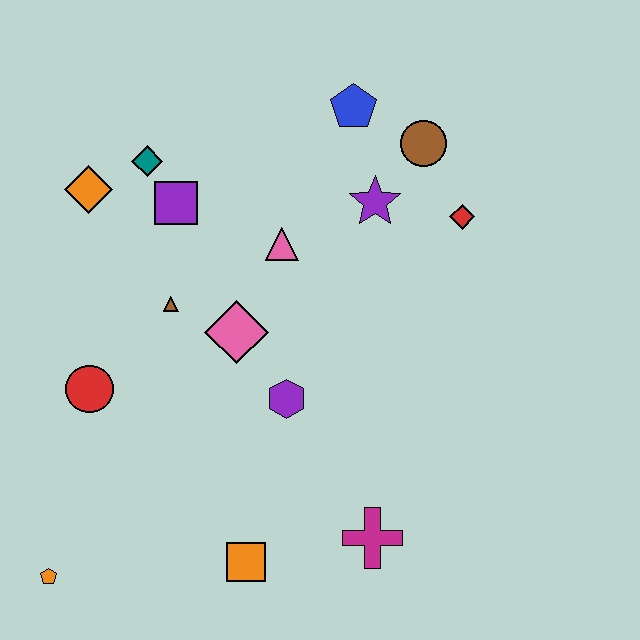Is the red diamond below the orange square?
No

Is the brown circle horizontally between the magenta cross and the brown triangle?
No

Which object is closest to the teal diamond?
The purple square is closest to the teal diamond.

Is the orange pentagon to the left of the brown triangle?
Yes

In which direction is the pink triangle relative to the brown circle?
The pink triangle is to the left of the brown circle.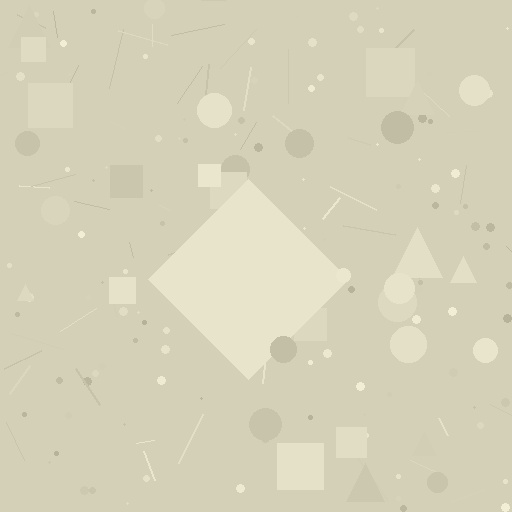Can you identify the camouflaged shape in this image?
The camouflaged shape is a diamond.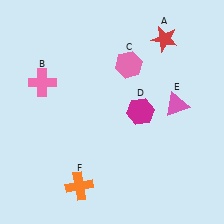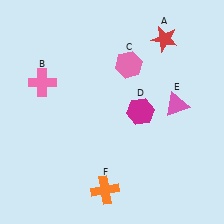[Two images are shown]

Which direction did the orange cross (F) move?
The orange cross (F) moved right.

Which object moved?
The orange cross (F) moved right.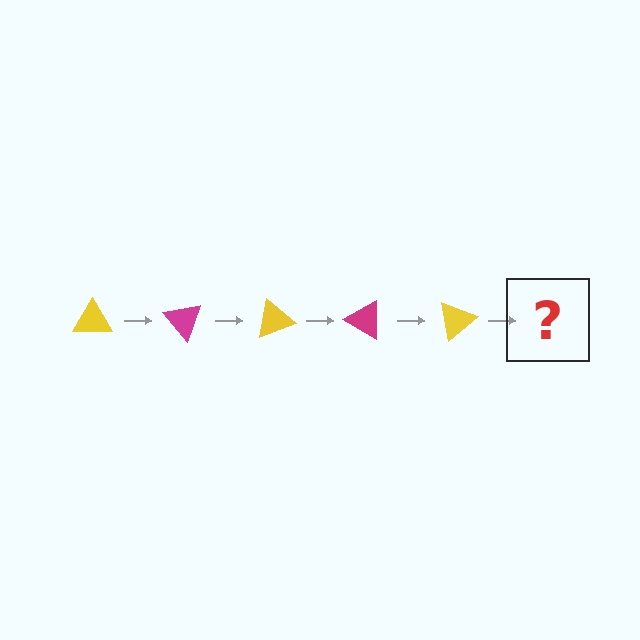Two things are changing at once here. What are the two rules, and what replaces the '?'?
The two rules are that it rotates 50 degrees each step and the color cycles through yellow and magenta. The '?' should be a magenta triangle, rotated 250 degrees from the start.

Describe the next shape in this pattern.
It should be a magenta triangle, rotated 250 degrees from the start.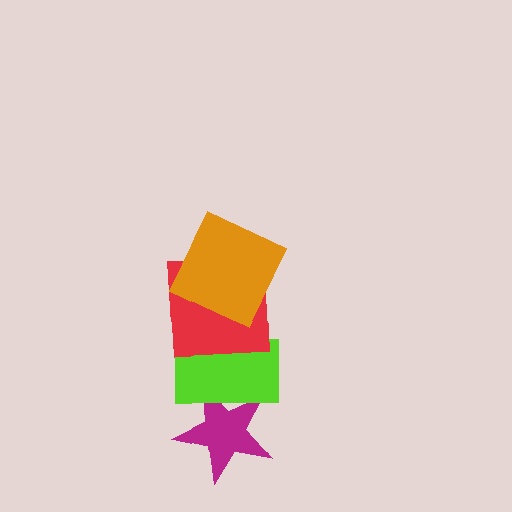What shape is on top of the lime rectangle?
The red square is on top of the lime rectangle.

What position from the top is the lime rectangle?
The lime rectangle is 3rd from the top.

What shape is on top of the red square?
The orange square is on top of the red square.